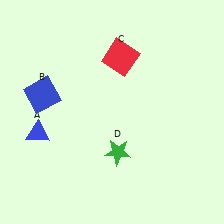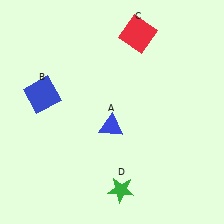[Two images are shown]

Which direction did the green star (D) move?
The green star (D) moved down.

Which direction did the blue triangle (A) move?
The blue triangle (A) moved right.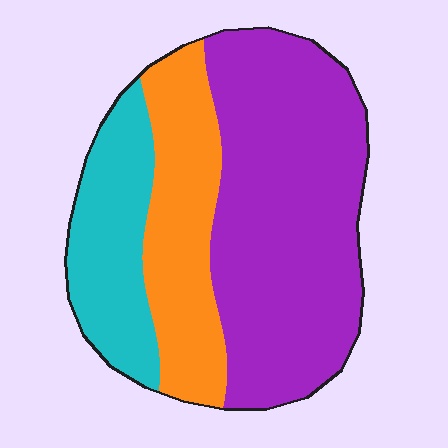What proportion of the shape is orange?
Orange covers roughly 25% of the shape.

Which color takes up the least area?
Cyan, at roughly 20%.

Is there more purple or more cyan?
Purple.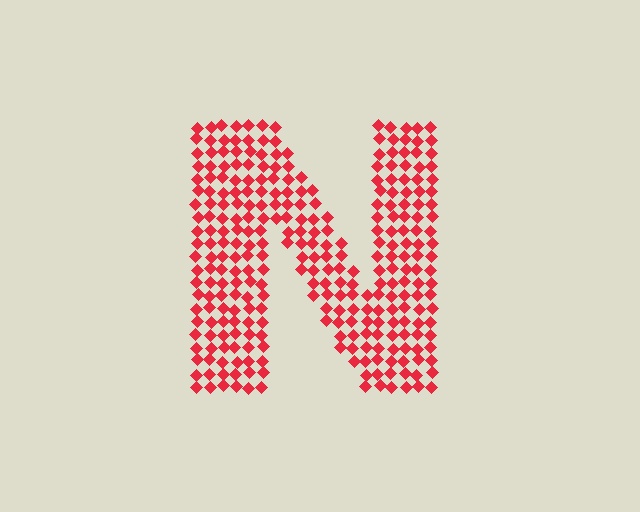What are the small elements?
The small elements are diamonds.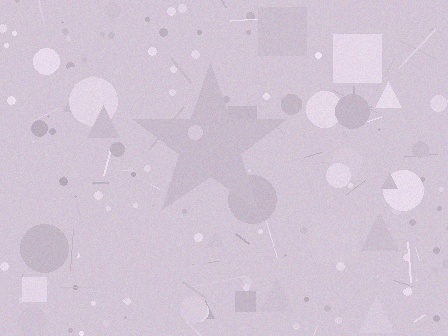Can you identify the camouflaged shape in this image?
The camouflaged shape is a star.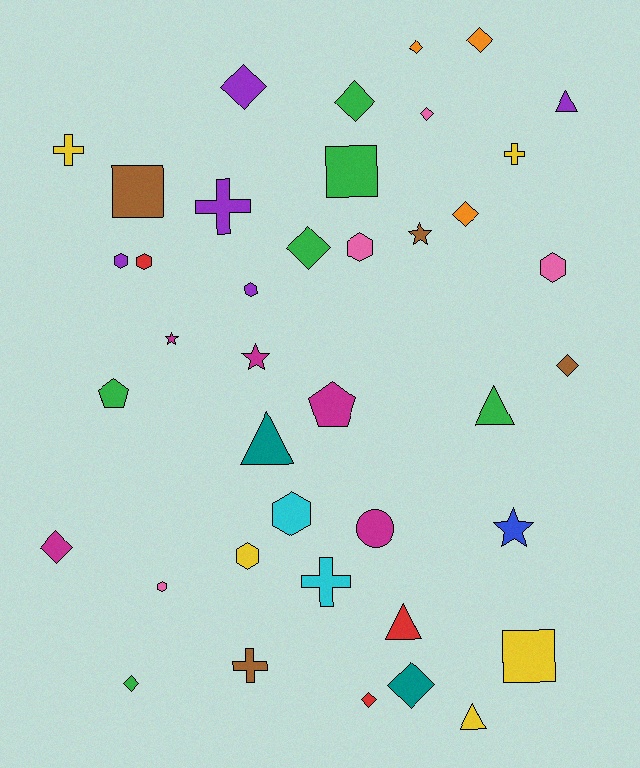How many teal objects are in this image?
There are 2 teal objects.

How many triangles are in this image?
There are 5 triangles.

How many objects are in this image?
There are 40 objects.